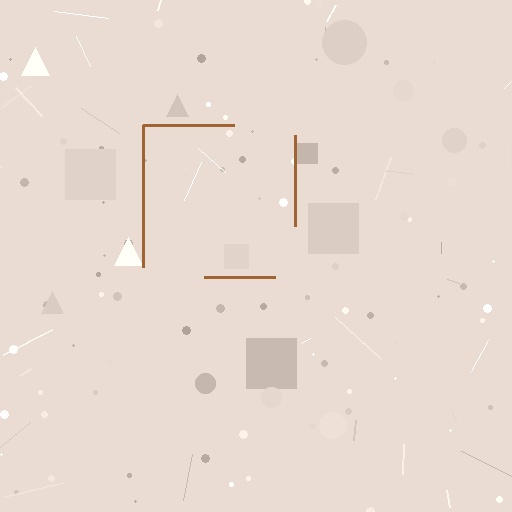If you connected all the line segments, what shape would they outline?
They would outline a square.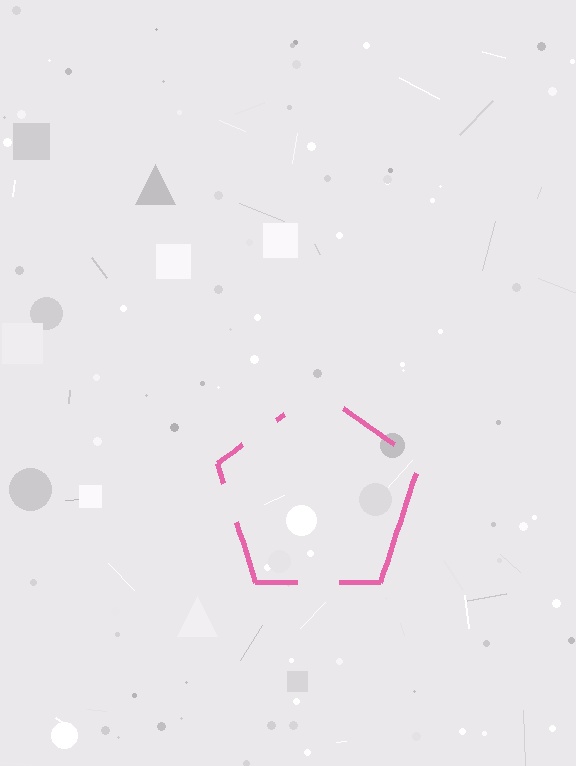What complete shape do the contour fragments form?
The contour fragments form a pentagon.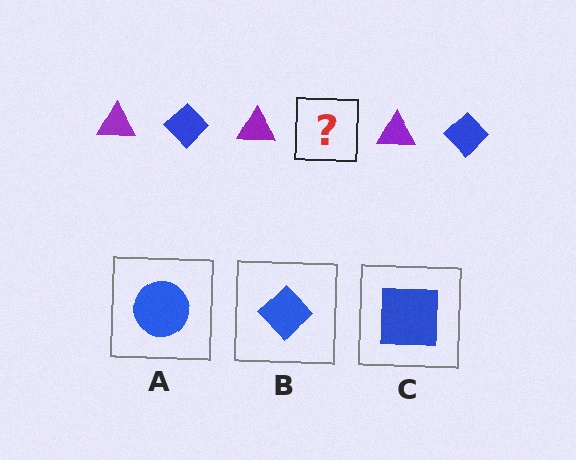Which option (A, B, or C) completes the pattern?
B.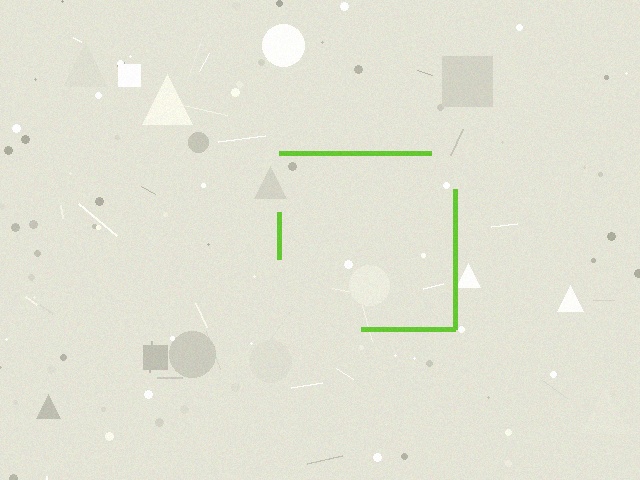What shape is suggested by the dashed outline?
The dashed outline suggests a square.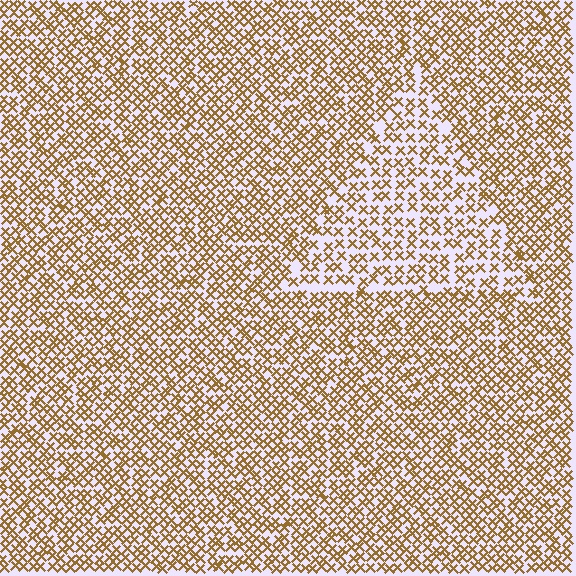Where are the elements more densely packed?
The elements are more densely packed outside the triangle boundary.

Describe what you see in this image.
The image contains small brown elements arranged at two different densities. A triangle-shaped region is visible where the elements are less densely packed than the surrounding area.